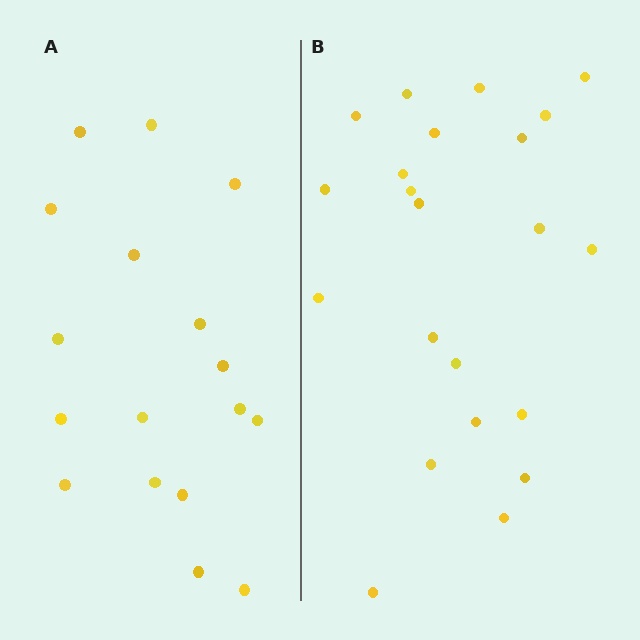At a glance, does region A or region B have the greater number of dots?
Region B (the right region) has more dots.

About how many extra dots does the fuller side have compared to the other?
Region B has about 5 more dots than region A.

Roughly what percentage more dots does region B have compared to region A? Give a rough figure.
About 30% more.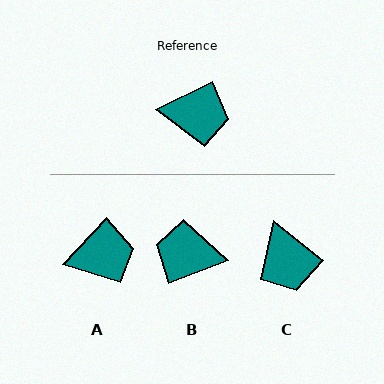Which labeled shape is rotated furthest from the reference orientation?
B, about 175 degrees away.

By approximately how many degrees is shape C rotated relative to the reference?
Approximately 65 degrees clockwise.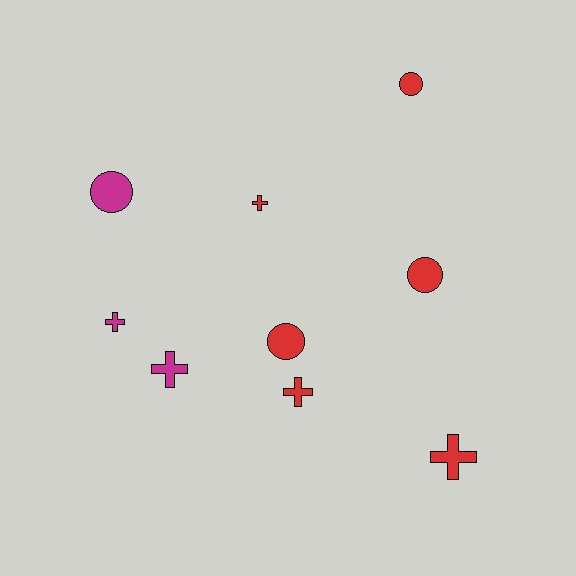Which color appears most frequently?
Red, with 6 objects.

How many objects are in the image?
There are 9 objects.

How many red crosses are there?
There are 3 red crosses.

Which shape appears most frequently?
Cross, with 5 objects.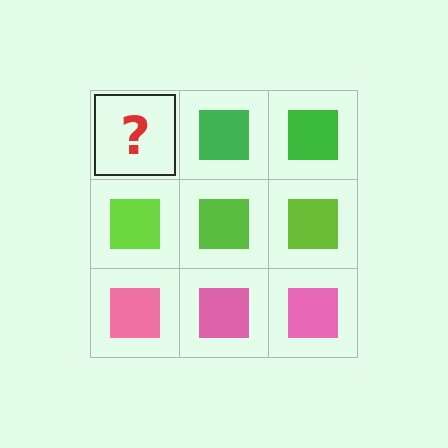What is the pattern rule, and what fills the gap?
The rule is that each row has a consistent color. The gap should be filled with a green square.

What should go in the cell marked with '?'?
The missing cell should contain a green square.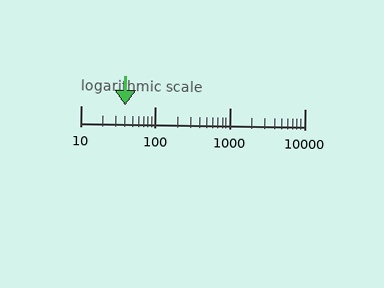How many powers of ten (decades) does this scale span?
The scale spans 3 decades, from 10 to 10000.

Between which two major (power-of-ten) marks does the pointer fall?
The pointer is between 10 and 100.